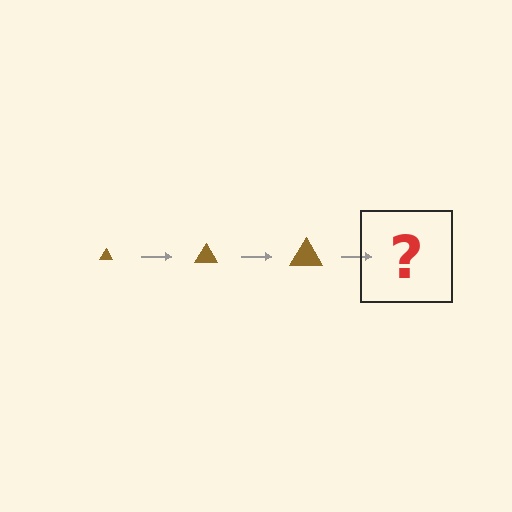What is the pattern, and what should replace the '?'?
The pattern is that the triangle gets progressively larger each step. The '?' should be a brown triangle, larger than the previous one.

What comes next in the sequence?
The next element should be a brown triangle, larger than the previous one.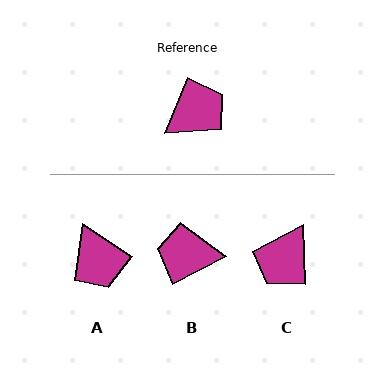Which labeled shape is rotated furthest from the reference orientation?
C, about 155 degrees away.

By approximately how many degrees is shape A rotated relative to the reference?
Approximately 101 degrees clockwise.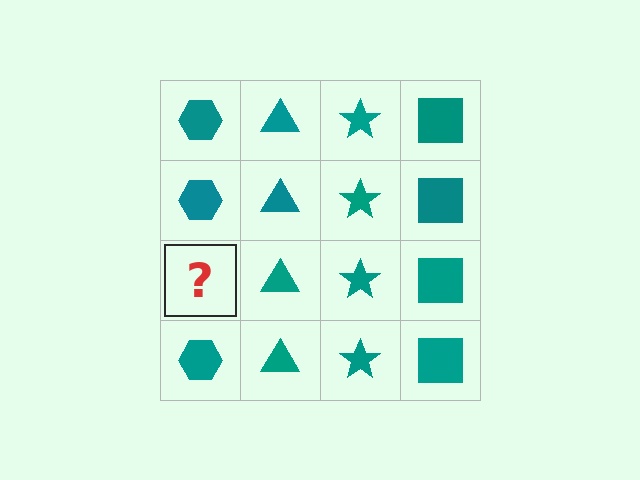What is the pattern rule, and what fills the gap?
The rule is that each column has a consistent shape. The gap should be filled with a teal hexagon.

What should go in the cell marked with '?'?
The missing cell should contain a teal hexagon.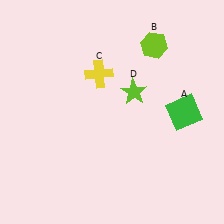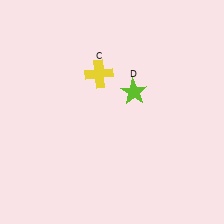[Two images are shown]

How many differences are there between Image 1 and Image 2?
There are 2 differences between the two images.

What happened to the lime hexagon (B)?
The lime hexagon (B) was removed in Image 2. It was in the top-right area of Image 1.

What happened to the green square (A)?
The green square (A) was removed in Image 2. It was in the bottom-right area of Image 1.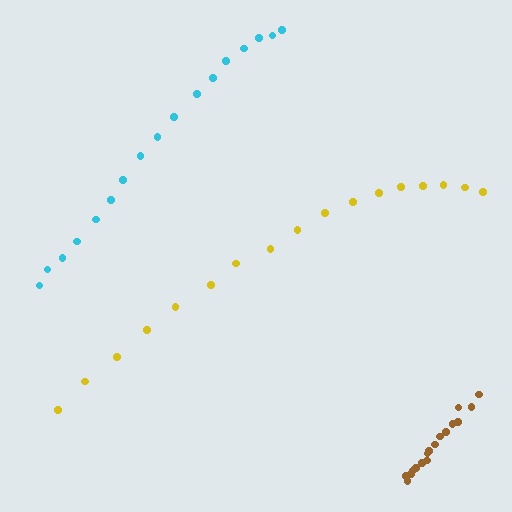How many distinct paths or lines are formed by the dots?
There are 3 distinct paths.